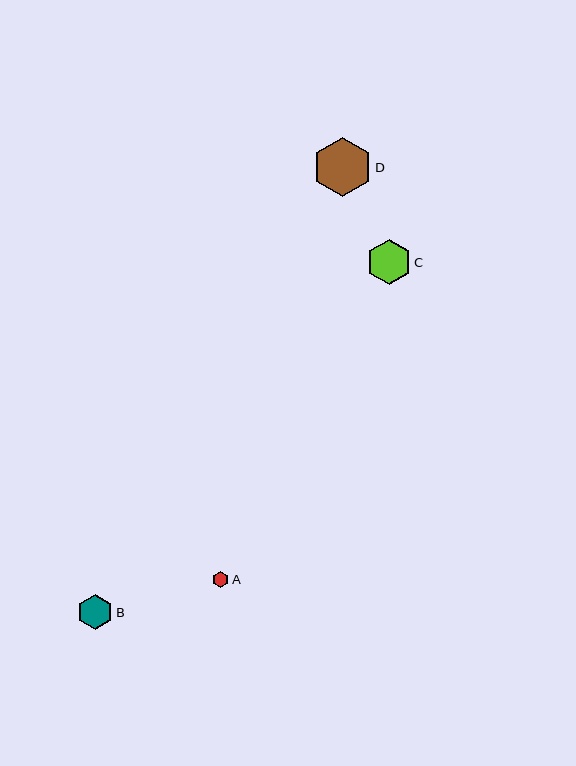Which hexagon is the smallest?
Hexagon A is the smallest with a size of approximately 16 pixels.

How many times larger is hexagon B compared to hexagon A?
Hexagon B is approximately 2.3 times the size of hexagon A.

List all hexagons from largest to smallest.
From largest to smallest: D, C, B, A.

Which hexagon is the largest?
Hexagon D is the largest with a size of approximately 59 pixels.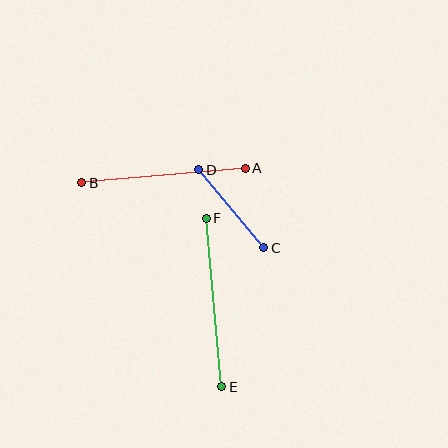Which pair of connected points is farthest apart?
Points E and F are farthest apart.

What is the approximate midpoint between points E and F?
The midpoint is at approximately (214, 302) pixels.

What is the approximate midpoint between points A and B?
The midpoint is at approximately (164, 176) pixels.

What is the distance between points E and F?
The distance is approximately 169 pixels.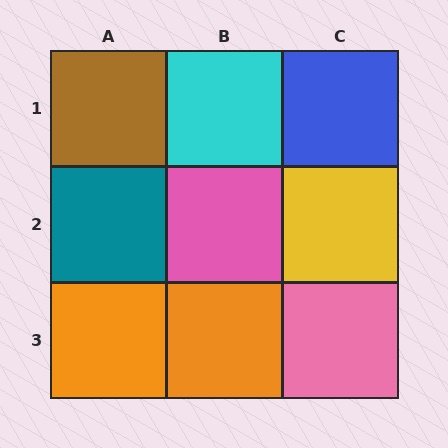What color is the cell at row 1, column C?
Blue.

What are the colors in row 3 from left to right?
Orange, orange, pink.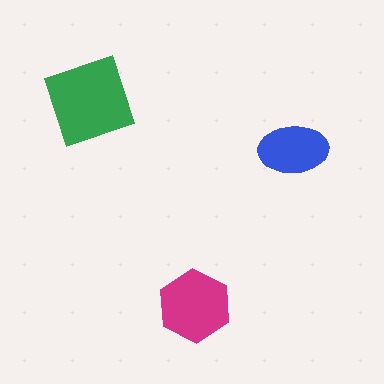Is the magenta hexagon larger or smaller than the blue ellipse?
Larger.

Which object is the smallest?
The blue ellipse.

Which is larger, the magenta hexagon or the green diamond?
The green diamond.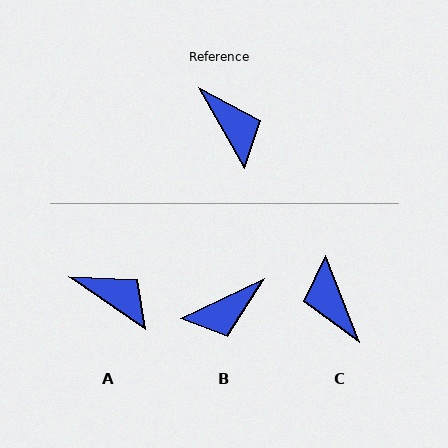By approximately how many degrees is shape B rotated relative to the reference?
Approximately 94 degrees clockwise.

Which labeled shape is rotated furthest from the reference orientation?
C, about 171 degrees away.